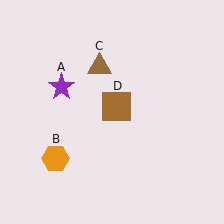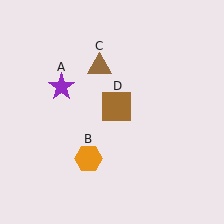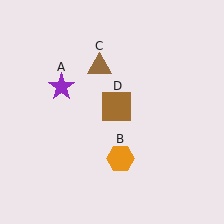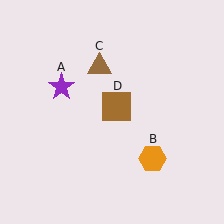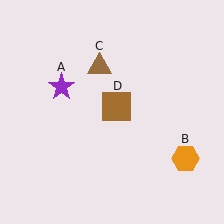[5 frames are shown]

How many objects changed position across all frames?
1 object changed position: orange hexagon (object B).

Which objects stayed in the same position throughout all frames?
Purple star (object A) and brown triangle (object C) and brown square (object D) remained stationary.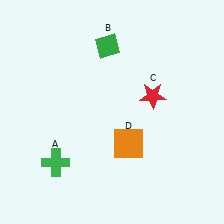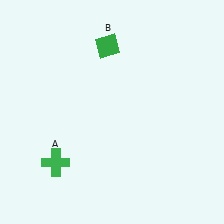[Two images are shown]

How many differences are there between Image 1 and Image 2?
There are 2 differences between the two images.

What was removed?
The orange square (D), the red star (C) were removed in Image 2.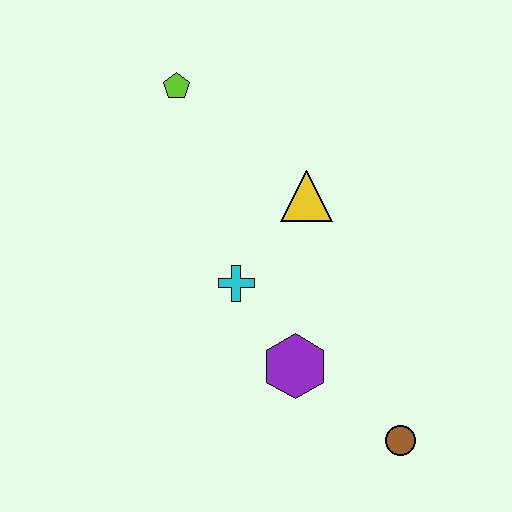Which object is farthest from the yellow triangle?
The brown circle is farthest from the yellow triangle.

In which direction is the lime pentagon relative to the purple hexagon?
The lime pentagon is above the purple hexagon.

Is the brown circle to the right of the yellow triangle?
Yes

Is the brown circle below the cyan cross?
Yes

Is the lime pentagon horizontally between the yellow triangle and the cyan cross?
No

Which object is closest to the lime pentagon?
The yellow triangle is closest to the lime pentagon.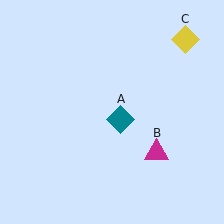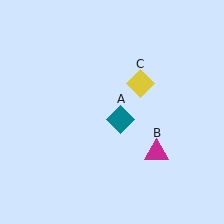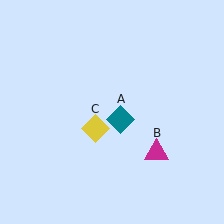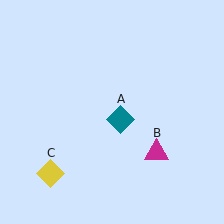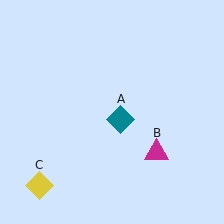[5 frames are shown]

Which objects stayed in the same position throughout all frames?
Teal diamond (object A) and magenta triangle (object B) remained stationary.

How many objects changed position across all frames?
1 object changed position: yellow diamond (object C).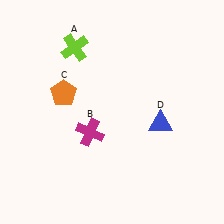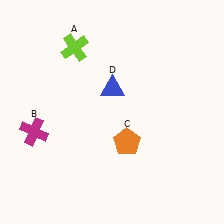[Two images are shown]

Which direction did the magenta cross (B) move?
The magenta cross (B) moved left.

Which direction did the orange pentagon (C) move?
The orange pentagon (C) moved right.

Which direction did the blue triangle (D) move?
The blue triangle (D) moved left.